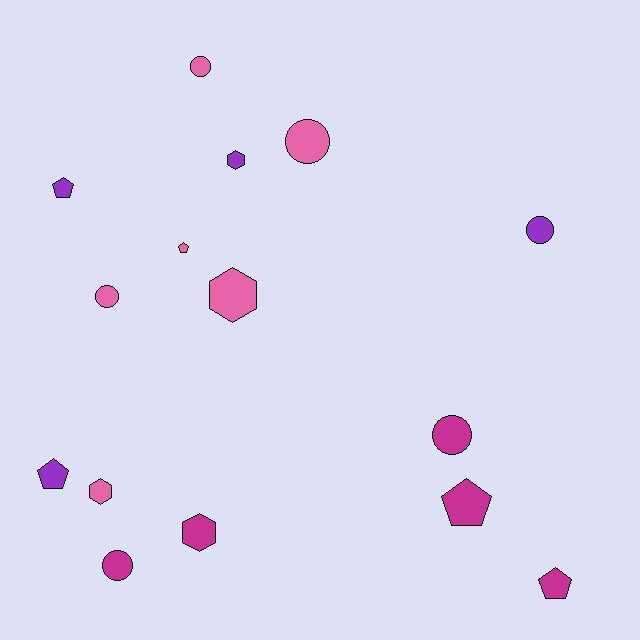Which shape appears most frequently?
Circle, with 6 objects.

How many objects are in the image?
There are 15 objects.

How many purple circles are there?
There is 1 purple circle.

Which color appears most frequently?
Pink, with 6 objects.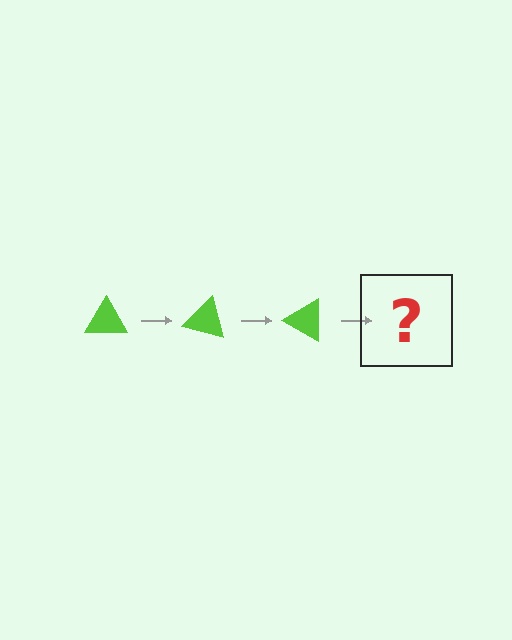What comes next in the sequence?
The next element should be a lime triangle rotated 45 degrees.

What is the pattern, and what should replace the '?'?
The pattern is that the triangle rotates 15 degrees each step. The '?' should be a lime triangle rotated 45 degrees.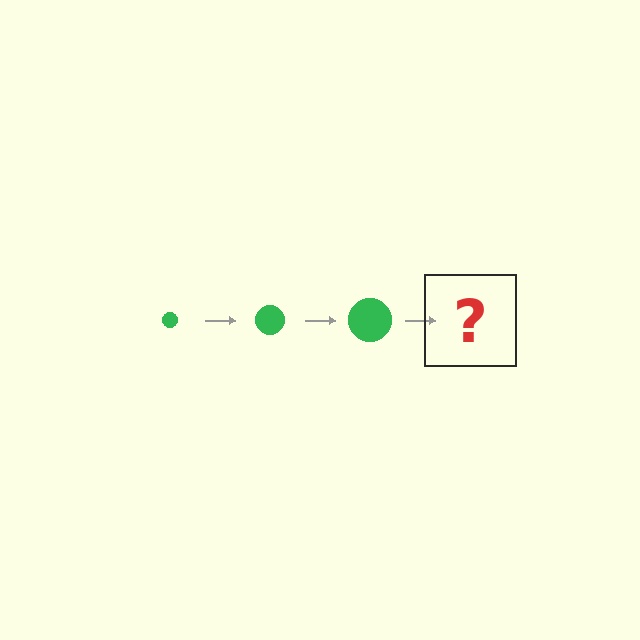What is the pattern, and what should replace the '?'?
The pattern is that the circle gets progressively larger each step. The '?' should be a green circle, larger than the previous one.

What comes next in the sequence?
The next element should be a green circle, larger than the previous one.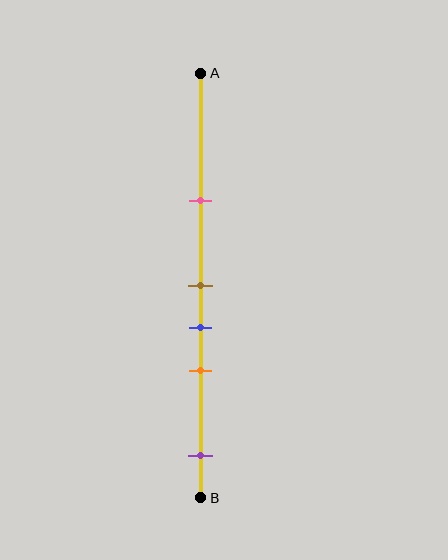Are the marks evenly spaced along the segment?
No, the marks are not evenly spaced.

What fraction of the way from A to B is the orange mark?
The orange mark is approximately 70% (0.7) of the way from A to B.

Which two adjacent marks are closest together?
The brown and blue marks are the closest adjacent pair.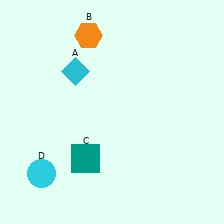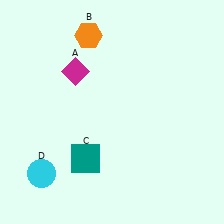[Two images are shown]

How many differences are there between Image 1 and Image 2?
There is 1 difference between the two images.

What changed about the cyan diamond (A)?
In Image 1, A is cyan. In Image 2, it changed to magenta.